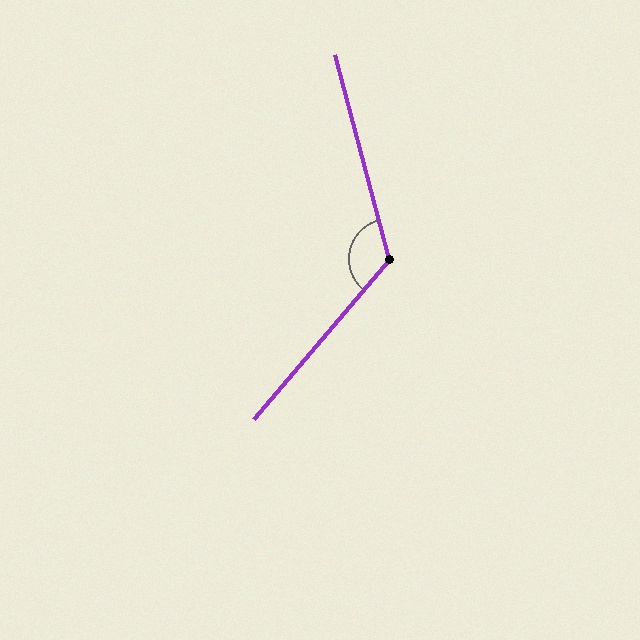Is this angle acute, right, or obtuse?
It is obtuse.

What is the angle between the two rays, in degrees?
Approximately 125 degrees.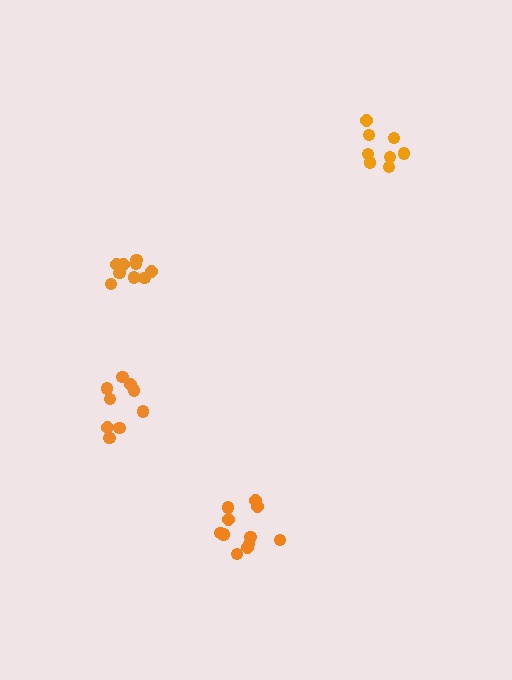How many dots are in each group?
Group 1: 12 dots, Group 2: 9 dots, Group 3: 8 dots, Group 4: 9 dots (38 total).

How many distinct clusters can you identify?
There are 4 distinct clusters.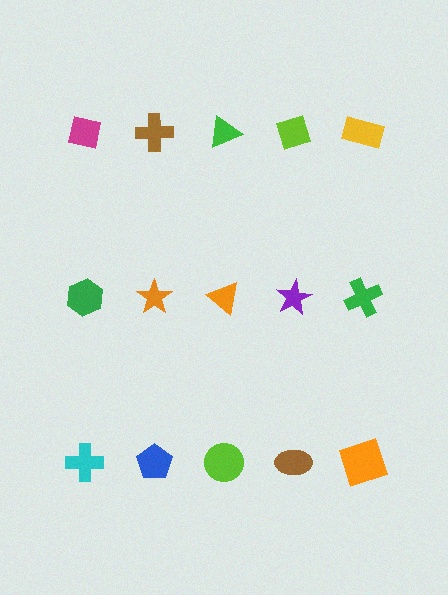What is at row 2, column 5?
A green cross.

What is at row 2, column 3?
An orange triangle.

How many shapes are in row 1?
5 shapes.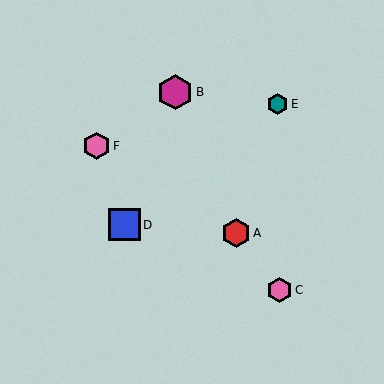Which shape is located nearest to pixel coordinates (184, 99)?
The magenta hexagon (labeled B) at (175, 92) is nearest to that location.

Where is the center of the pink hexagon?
The center of the pink hexagon is at (97, 146).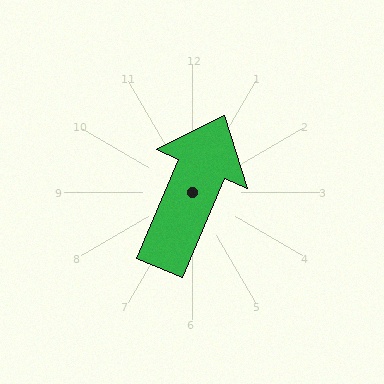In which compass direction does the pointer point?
Northeast.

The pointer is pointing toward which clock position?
Roughly 1 o'clock.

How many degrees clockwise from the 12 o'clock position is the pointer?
Approximately 23 degrees.